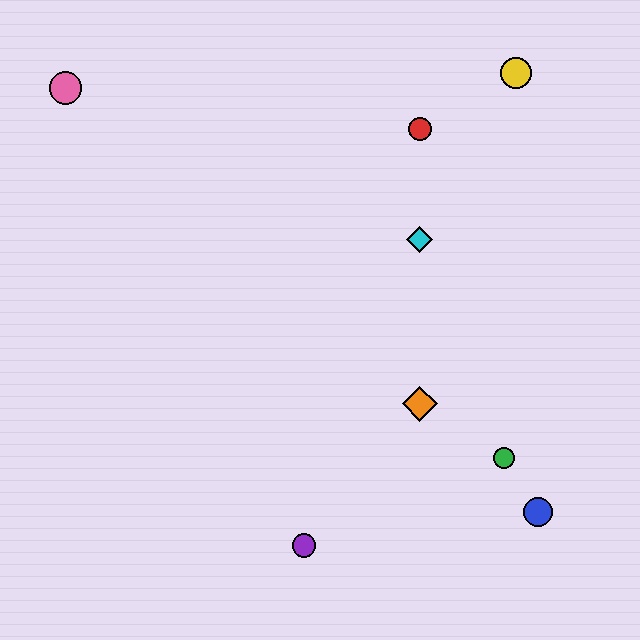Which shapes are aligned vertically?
The red circle, the orange diamond, the cyan diamond are aligned vertically.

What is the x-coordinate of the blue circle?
The blue circle is at x≈538.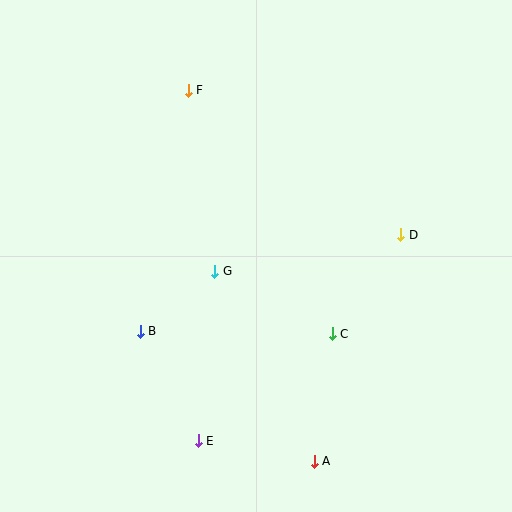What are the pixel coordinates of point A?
Point A is at (314, 461).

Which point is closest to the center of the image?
Point G at (215, 271) is closest to the center.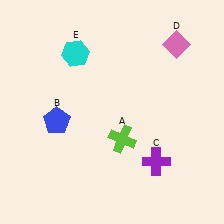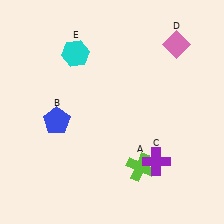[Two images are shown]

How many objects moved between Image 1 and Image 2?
1 object moved between the two images.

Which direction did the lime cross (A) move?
The lime cross (A) moved down.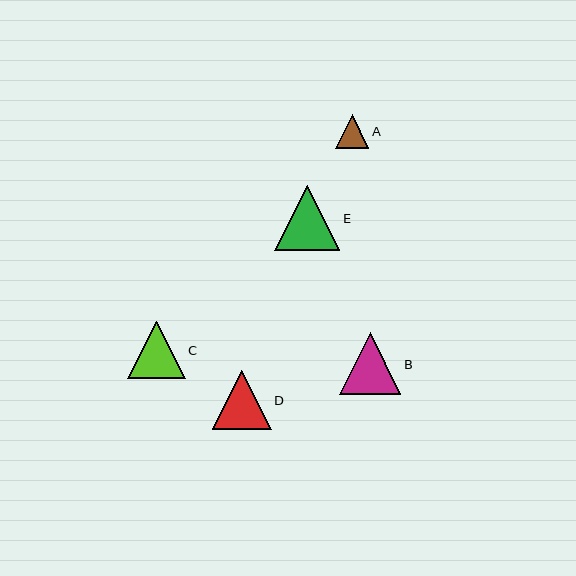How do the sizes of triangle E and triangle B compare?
Triangle E and triangle B are approximately the same size.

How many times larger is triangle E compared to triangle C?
Triangle E is approximately 1.1 times the size of triangle C.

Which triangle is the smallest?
Triangle A is the smallest with a size of approximately 33 pixels.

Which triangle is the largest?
Triangle E is the largest with a size of approximately 65 pixels.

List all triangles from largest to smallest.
From largest to smallest: E, B, D, C, A.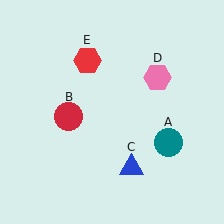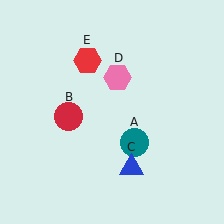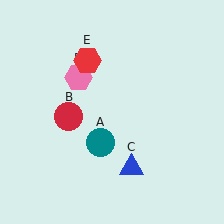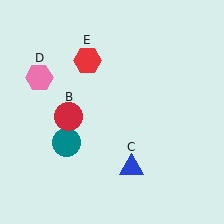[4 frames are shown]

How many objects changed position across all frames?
2 objects changed position: teal circle (object A), pink hexagon (object D).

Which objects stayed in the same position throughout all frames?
Red circle (object B) and blue triangle (object C) and red hexagon (object E) remained stationary.